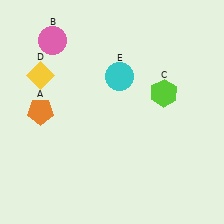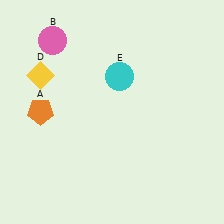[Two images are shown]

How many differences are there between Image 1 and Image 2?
There is 1 difference between the two images.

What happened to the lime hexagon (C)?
The lime hexagon (C) was removed in Image 2. It was in the top-right area of Image 1.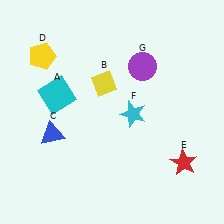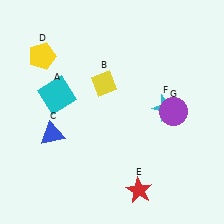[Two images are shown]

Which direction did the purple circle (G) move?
The purple circle (G) moved down.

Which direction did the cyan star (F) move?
The cyan star (F) moved right.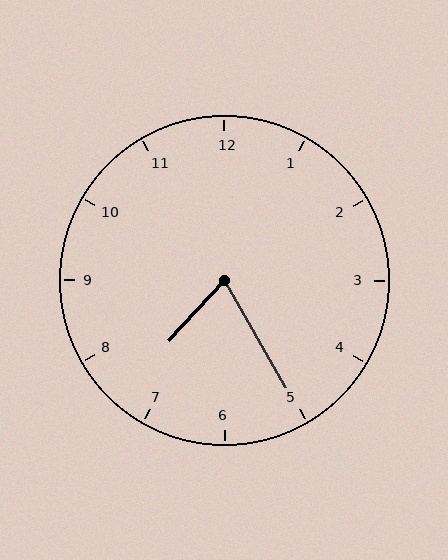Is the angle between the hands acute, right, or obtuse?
It is acute.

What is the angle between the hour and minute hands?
Approximately 72 degrees.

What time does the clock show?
7:25.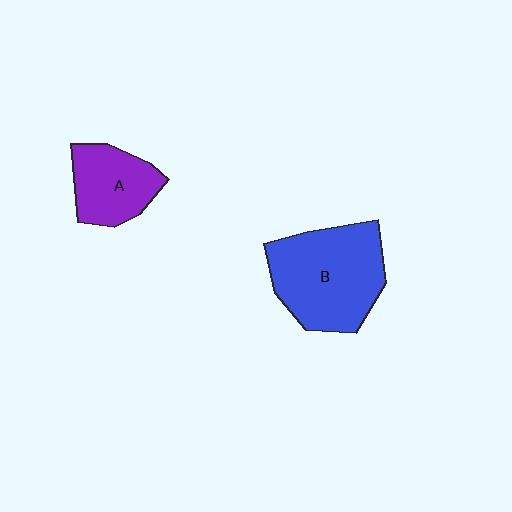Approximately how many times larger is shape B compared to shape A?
Approximately 1.8 times.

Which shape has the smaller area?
Shape A (purple).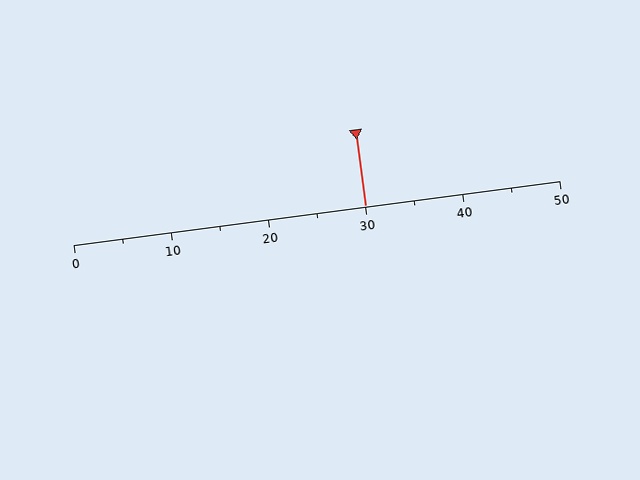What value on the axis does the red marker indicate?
The marker indicates approximately 30.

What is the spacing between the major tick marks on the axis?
The major ticks are spaced 10 apart.